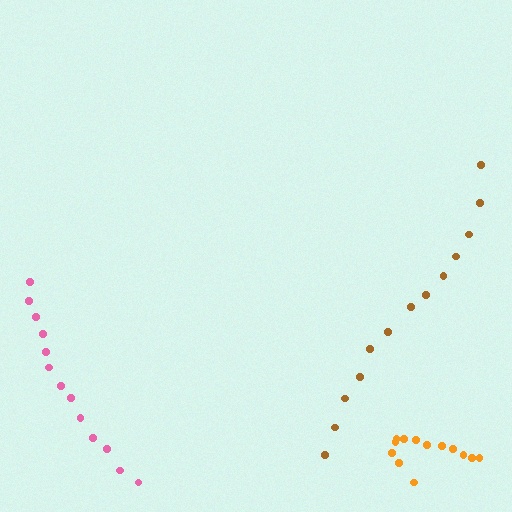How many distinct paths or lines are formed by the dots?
There are 3 distinct paths.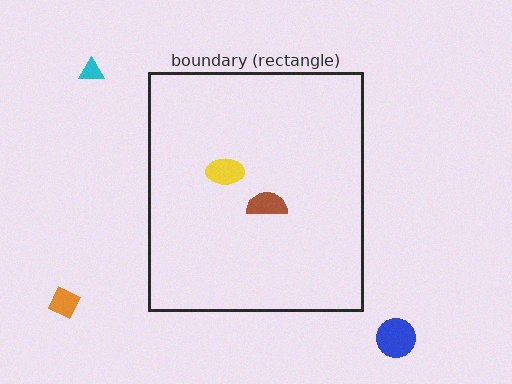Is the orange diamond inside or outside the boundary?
Outside.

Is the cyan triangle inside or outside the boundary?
Outside.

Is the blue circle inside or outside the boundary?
Outside.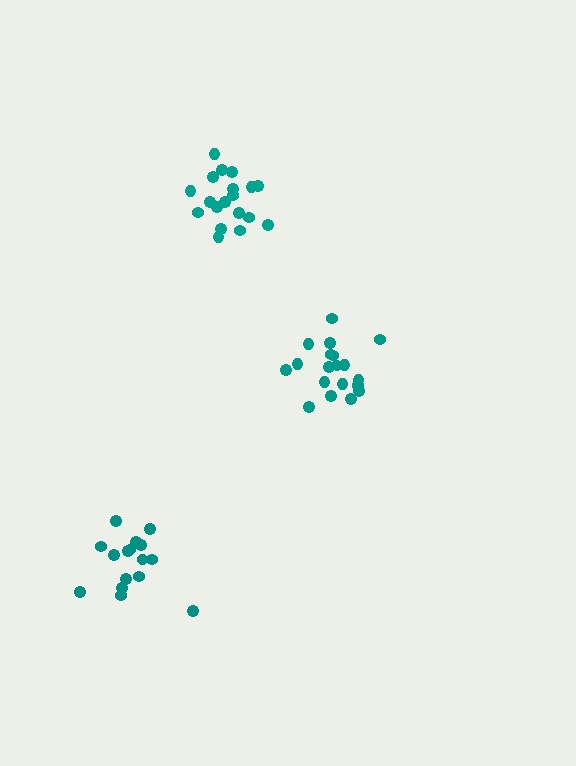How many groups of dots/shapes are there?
There are 3 groups.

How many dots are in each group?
Group 1: 16 dots, Group 2: 19 dots, Group 3: 19 dots (54 total).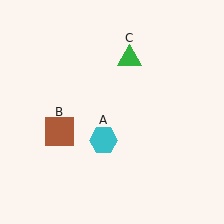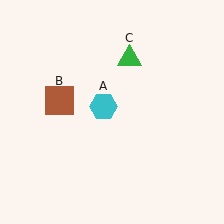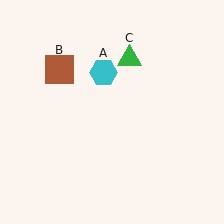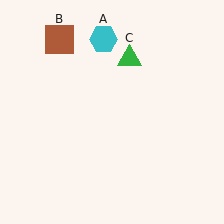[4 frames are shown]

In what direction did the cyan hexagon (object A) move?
The cyan hexagon (object A) moved up.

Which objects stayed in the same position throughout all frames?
Green triangle (object C) remained stationary.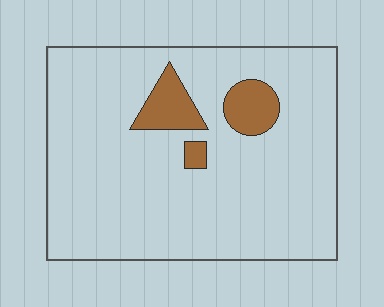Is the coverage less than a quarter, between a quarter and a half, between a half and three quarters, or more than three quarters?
Less than a quarter.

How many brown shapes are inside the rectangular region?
3.